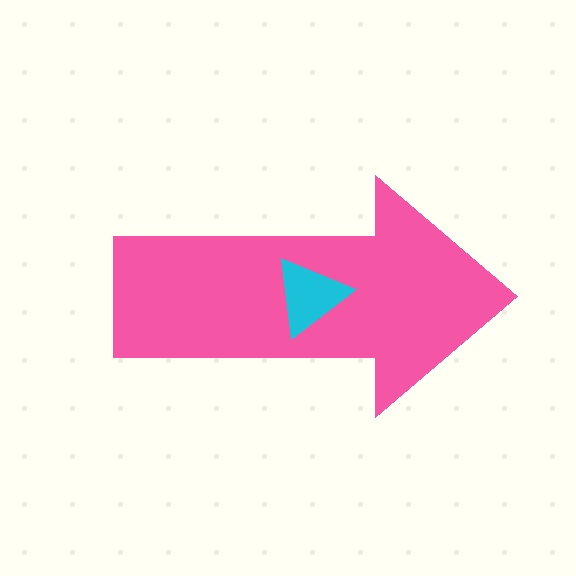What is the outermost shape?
The pink arrow.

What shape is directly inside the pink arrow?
The cyan triangle.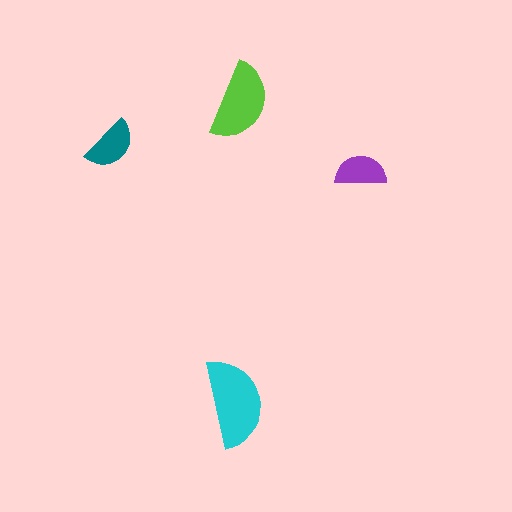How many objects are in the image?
There are 4 objects in the image.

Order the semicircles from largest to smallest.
the cyan one, the lime one, the teal one, the purple one.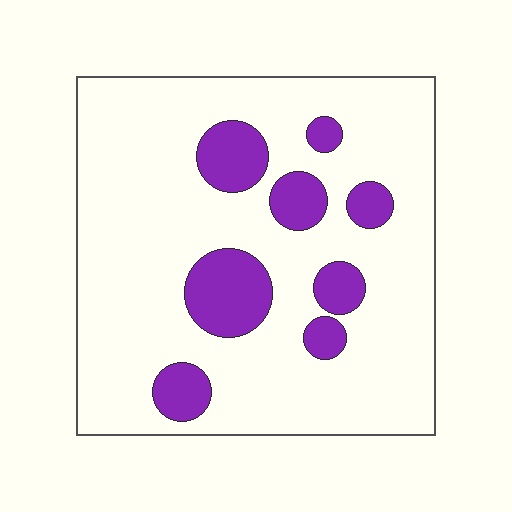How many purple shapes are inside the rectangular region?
8.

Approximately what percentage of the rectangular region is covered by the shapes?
Approximately 20%.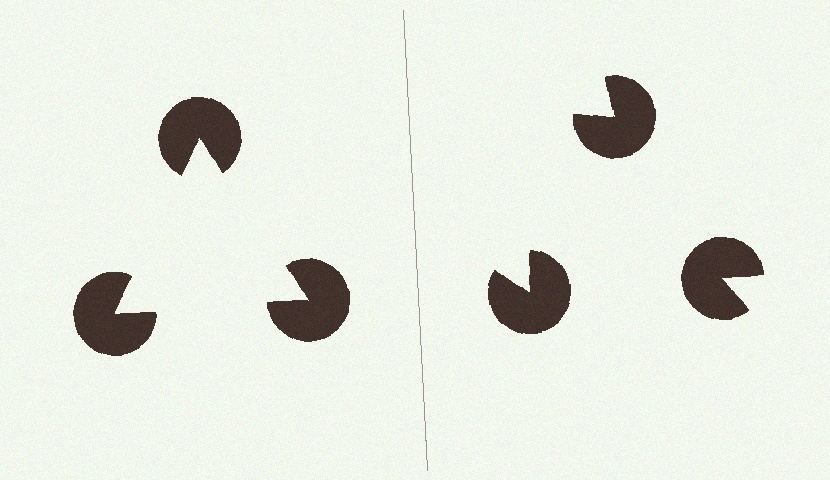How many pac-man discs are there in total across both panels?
6 — 3 on each side.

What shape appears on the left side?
An illusory triangle.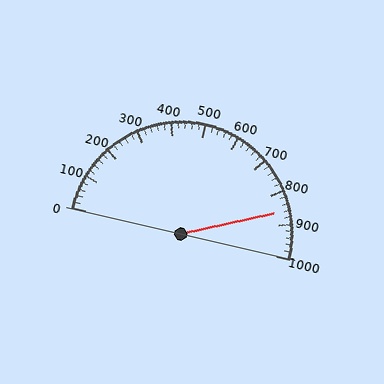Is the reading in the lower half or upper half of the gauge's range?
The reading is in the upper half of the range (0 to 1000).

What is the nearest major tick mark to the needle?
The nearest major tick mark is 900.